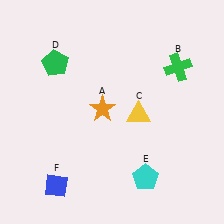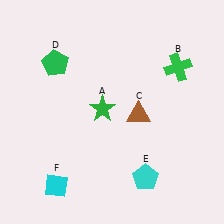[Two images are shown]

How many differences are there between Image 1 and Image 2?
There are 3 differences between the two images.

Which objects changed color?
A changed from orange to green. C changed from yellow to brown. F changed from blue to cyan.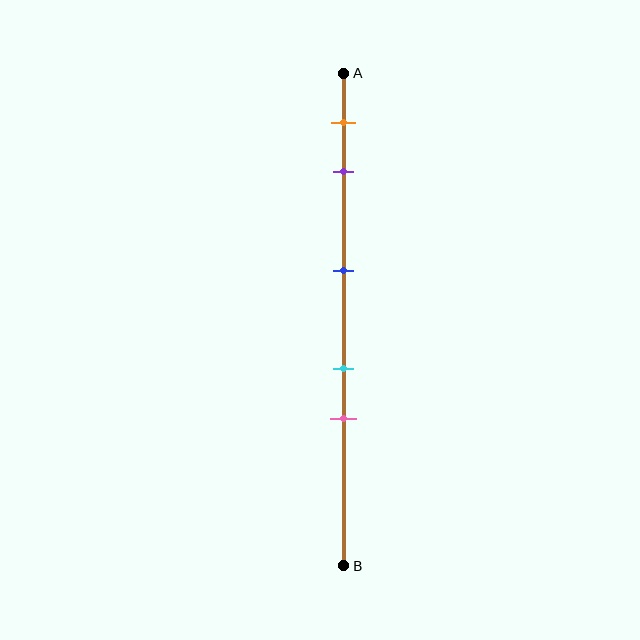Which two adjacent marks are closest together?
The cyan and pink marks are the closest adjacent pair.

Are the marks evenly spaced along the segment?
No, the marks are not evenly spaced.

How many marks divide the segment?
There are 5 marks dividing the segment.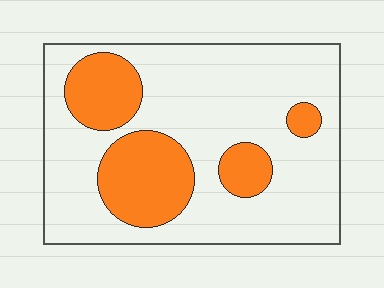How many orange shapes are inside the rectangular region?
4.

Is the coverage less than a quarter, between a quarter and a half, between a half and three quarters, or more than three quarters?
Between a quarter and a half.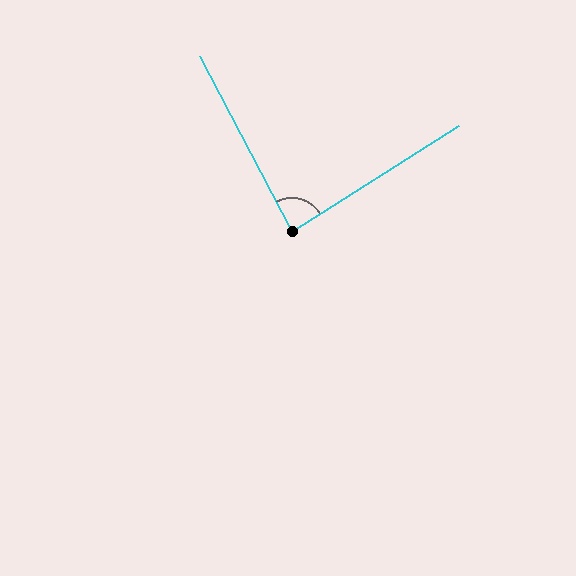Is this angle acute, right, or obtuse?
It is approximately a right angle.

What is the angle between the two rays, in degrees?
Approximately 85 degrees.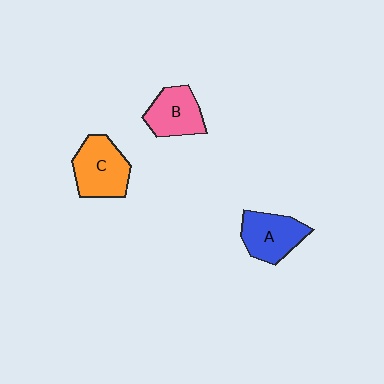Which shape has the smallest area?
Shape B (pink).